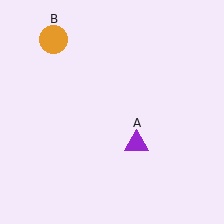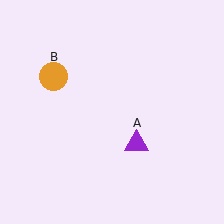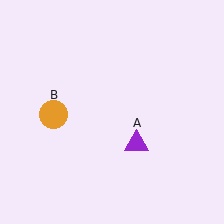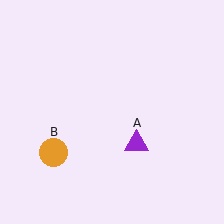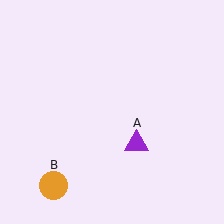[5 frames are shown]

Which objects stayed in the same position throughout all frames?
Purple triangle (object A) remained stationary.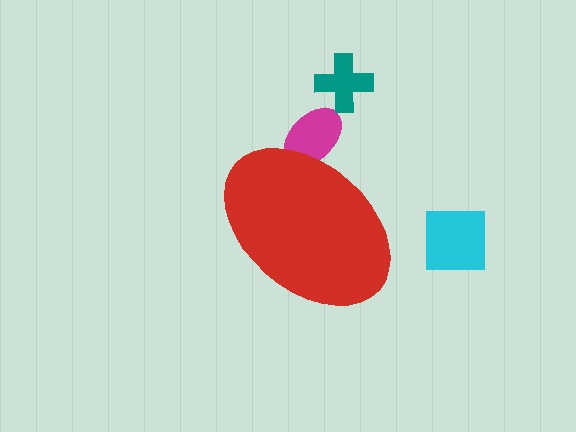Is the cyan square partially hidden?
No, the cyan square is fully visible.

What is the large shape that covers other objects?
A red ellipse.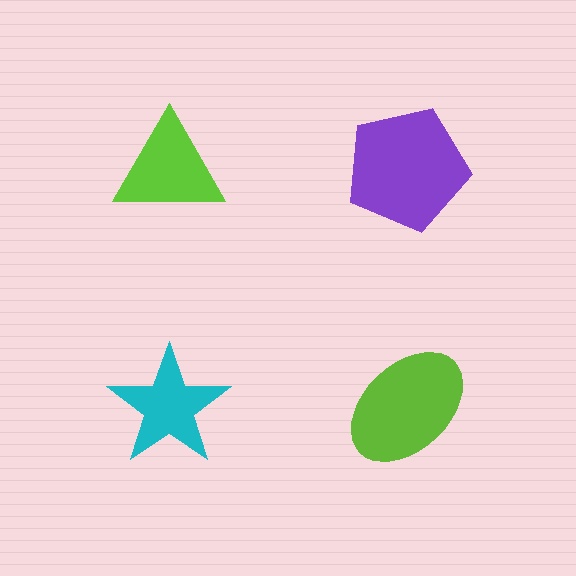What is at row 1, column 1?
A lime triangle.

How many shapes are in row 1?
2 shapes.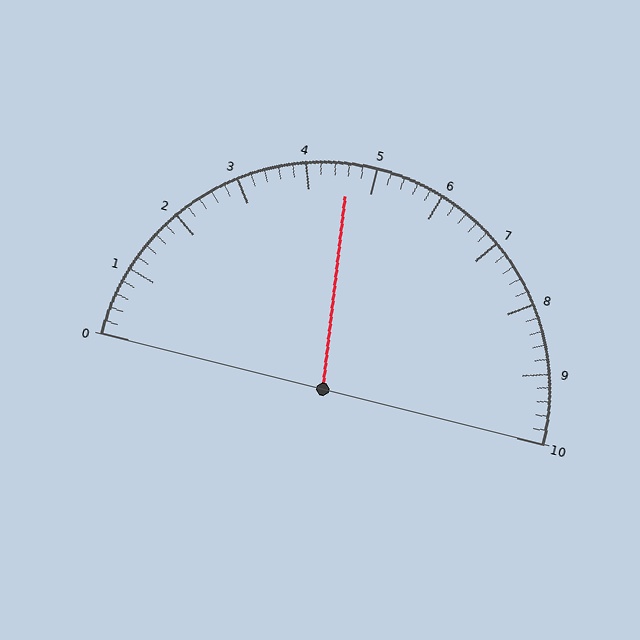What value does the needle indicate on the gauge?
The needle indicates approximately 4.6.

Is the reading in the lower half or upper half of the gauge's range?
The reading is in the lower half of the range (0 to 10).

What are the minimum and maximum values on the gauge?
The gauge ranges from 0 to 10.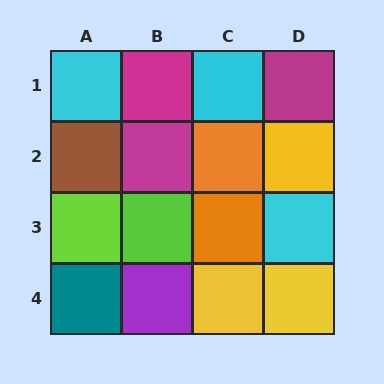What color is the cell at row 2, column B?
Magenta.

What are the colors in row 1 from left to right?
Cyan, magenta, cyan, magenta.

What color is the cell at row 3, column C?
Orange.